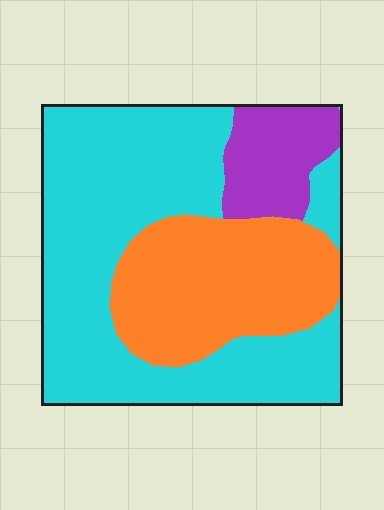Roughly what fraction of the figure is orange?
Orange takes up about one third (1/3) of the figure.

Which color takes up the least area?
Purple, at roughly 10%.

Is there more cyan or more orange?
Cyan.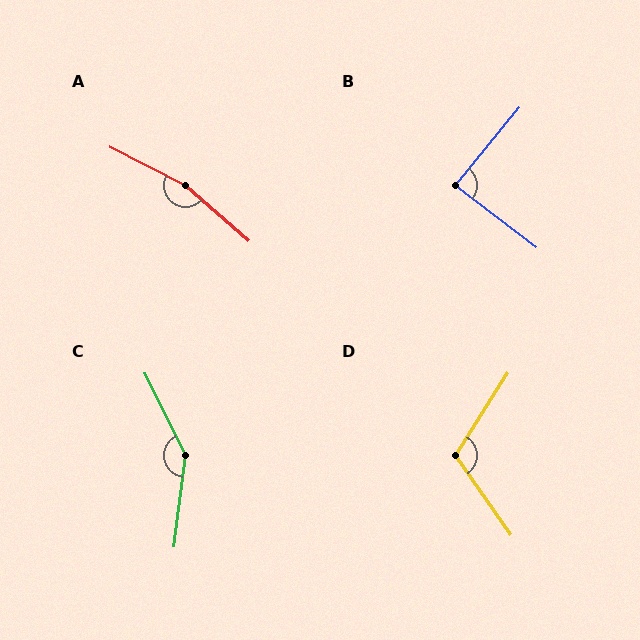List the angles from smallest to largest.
B (88°), D (113°), C (147°), A (166°).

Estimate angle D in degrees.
Approximately 113 degrees.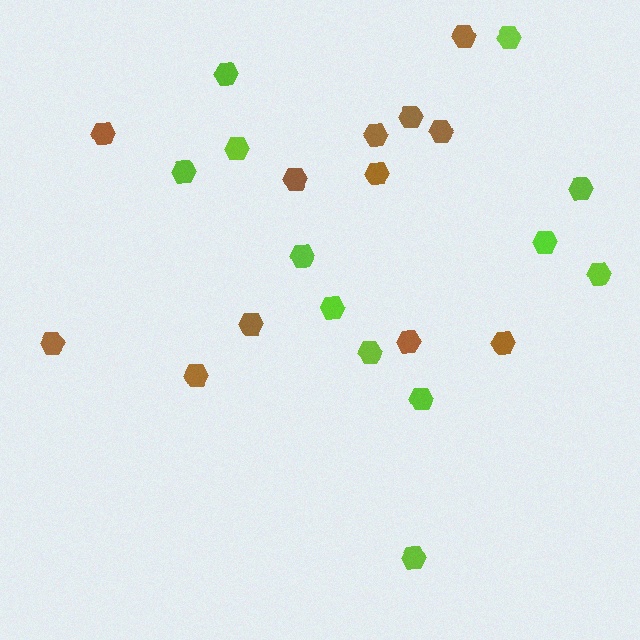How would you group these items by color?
There are 2 groups: one group of lime hexagons (12) and one group of brown hexagons (12).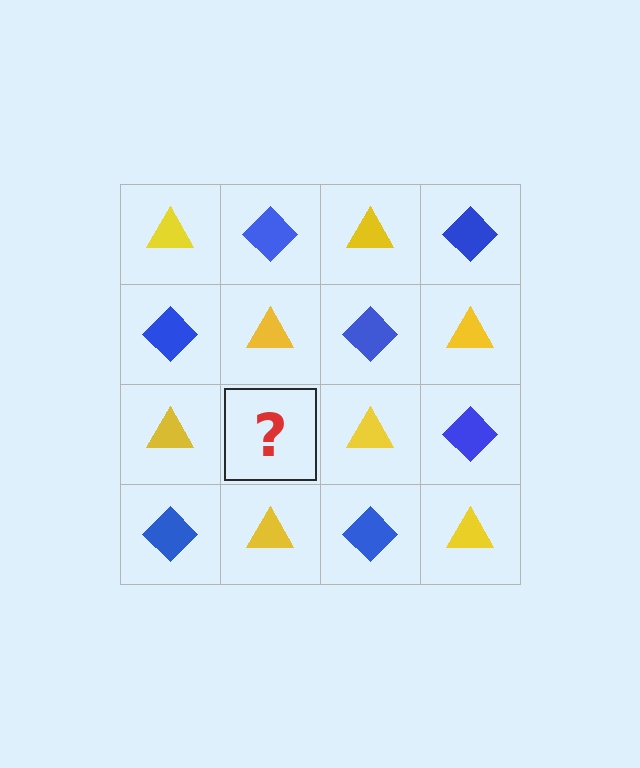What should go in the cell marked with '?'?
The missing cell should contain a blue diamond.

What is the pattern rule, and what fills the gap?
The rule is that it alternates yellow triangle and blue diamond in a checkerboard pattern. The gap should be filled with a blue diamond.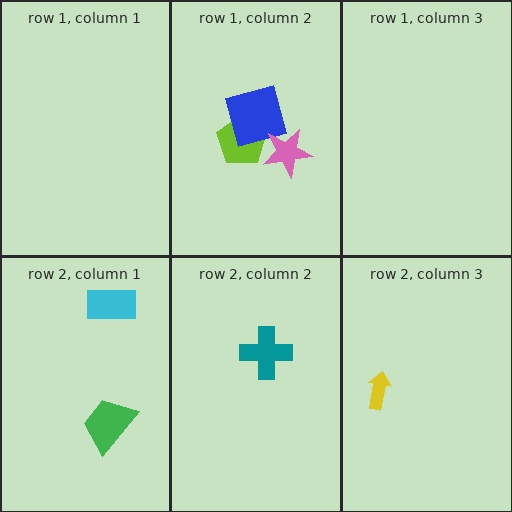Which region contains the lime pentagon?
The row 1, column 2 region.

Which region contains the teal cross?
The row 2, column 2 region.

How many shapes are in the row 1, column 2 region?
3.